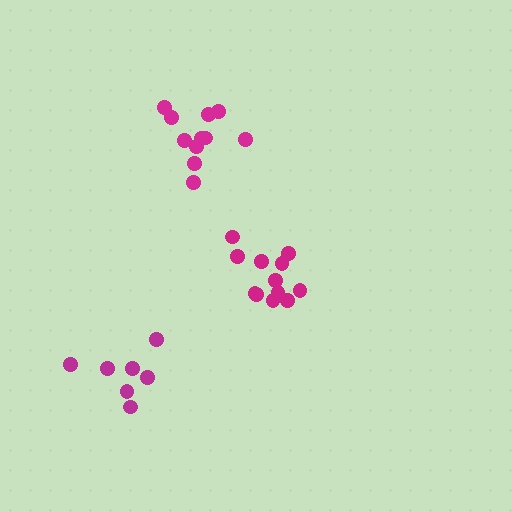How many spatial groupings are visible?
There are 3 spatial groupings.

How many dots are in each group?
Group 1: 12 dots, Group 2: 11 dots, Group 3: 7 dots (30 total).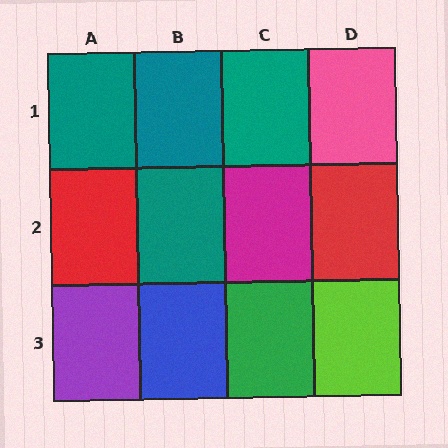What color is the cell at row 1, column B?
Teal.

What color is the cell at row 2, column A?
Red.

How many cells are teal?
4 cells are teal.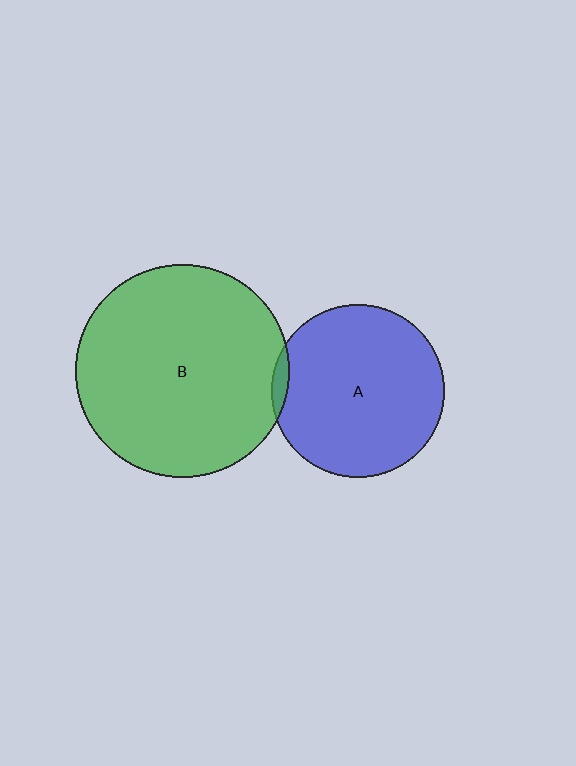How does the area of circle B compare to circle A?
Approximately 1.5 times.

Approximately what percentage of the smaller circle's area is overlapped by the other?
Approximately 5%.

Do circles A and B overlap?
Yes.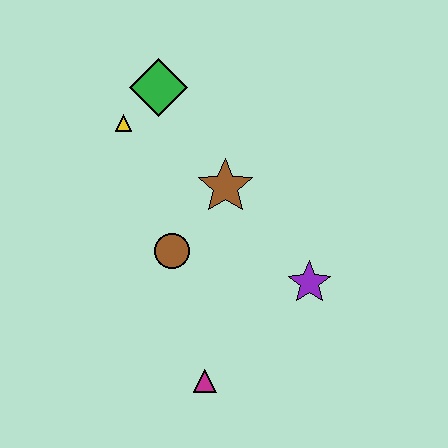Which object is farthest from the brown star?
The magenta triangle is farthest from the brown star.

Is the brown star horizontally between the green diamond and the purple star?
Yes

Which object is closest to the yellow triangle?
The green diamond is closest to the yellow triangle.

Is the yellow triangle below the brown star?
No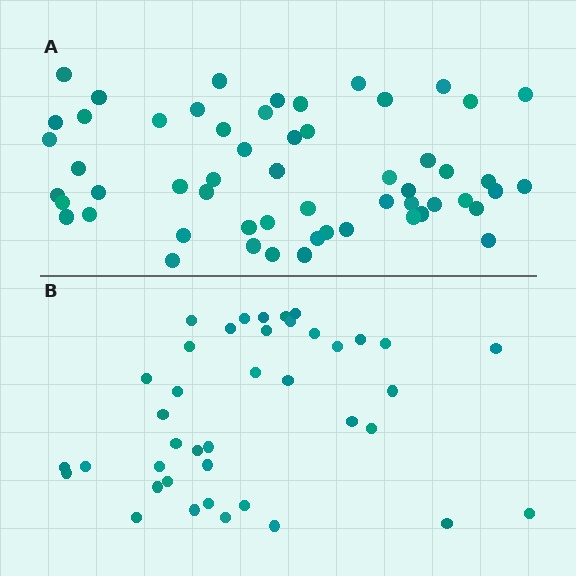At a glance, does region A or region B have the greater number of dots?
Region A (the top region) has more dots.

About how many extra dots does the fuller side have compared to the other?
Region A has approximately 15 more dots than region B.